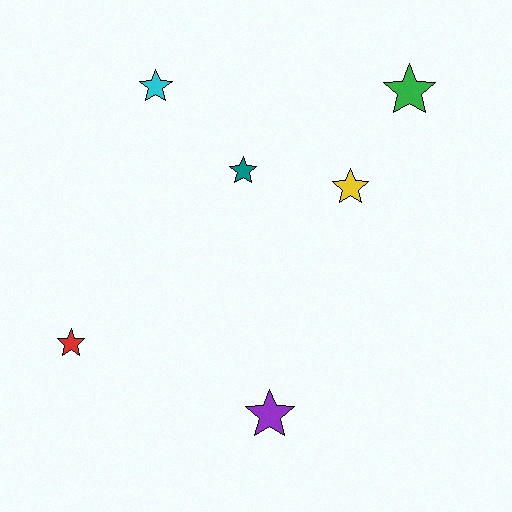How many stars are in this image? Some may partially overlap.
There are 6 stars.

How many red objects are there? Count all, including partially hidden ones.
There is 1 red object.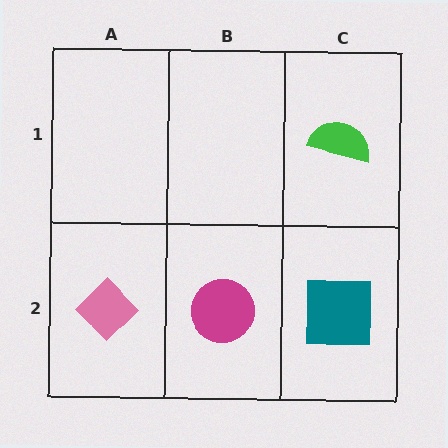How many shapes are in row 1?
1 shape.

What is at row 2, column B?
A magenta circle.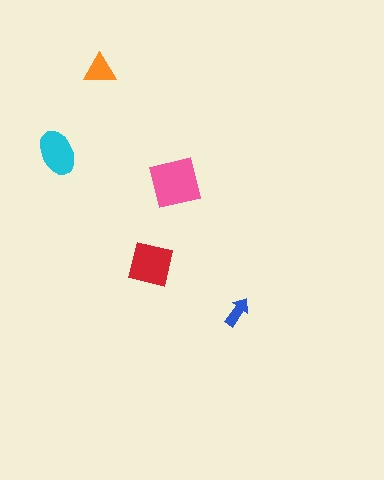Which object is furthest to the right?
The blue arrow is rightmost.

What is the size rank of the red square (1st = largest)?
2nd.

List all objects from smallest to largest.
The blue arrow, the orange triangle, the cyan ellipse, the red square, the pink square.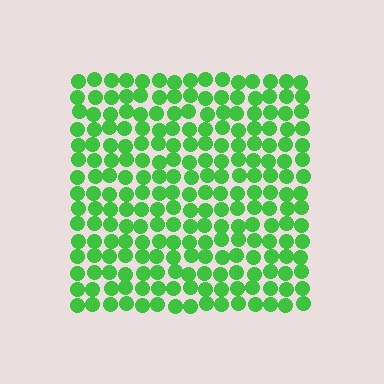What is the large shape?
The large shape is a square.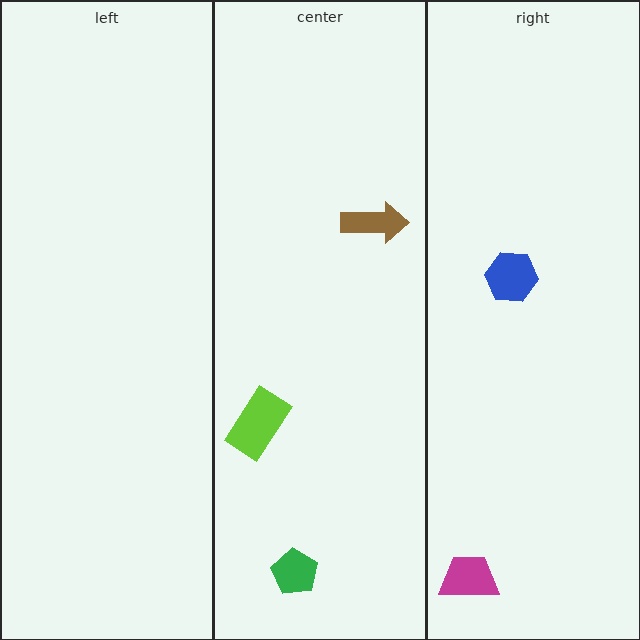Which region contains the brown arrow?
The center region.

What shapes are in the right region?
The blue hexagon, the magenta trapezoid.